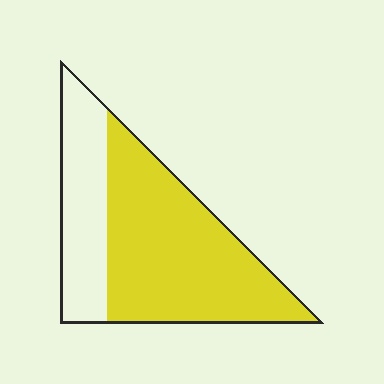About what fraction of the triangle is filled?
About two thirds (2/3).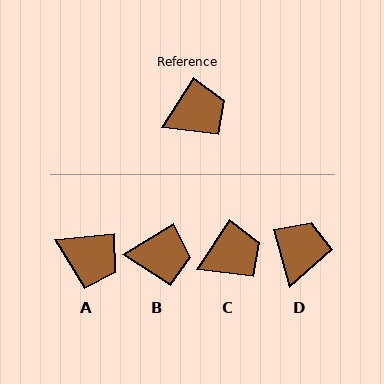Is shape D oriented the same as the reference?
No, it is off by about 48 degrees.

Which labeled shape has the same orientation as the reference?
C.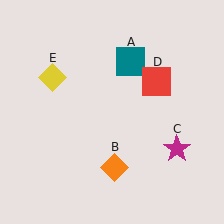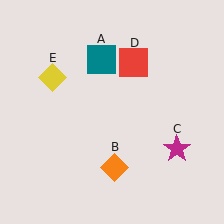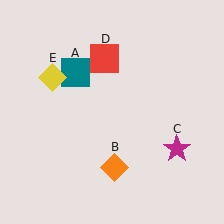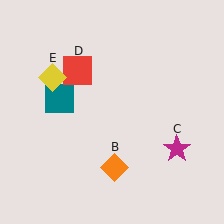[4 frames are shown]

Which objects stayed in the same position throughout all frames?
Orange diamond (object B) and magenta star (object C) and yellow diamond (object E) remained stationary.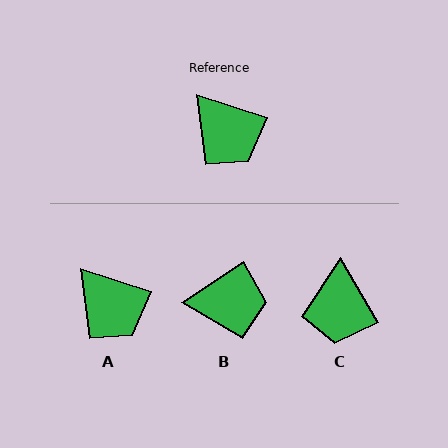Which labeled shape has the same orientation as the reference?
A.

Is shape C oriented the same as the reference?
No, it is off by about 42 degrees.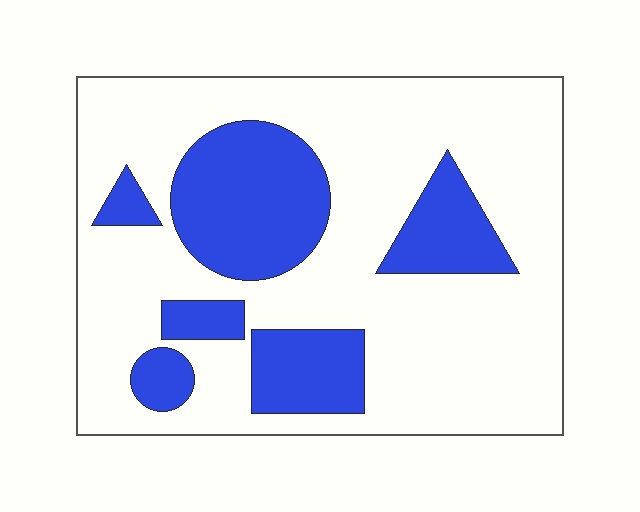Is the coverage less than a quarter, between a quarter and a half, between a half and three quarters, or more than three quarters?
Between a quarter and a half.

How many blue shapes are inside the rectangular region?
6.